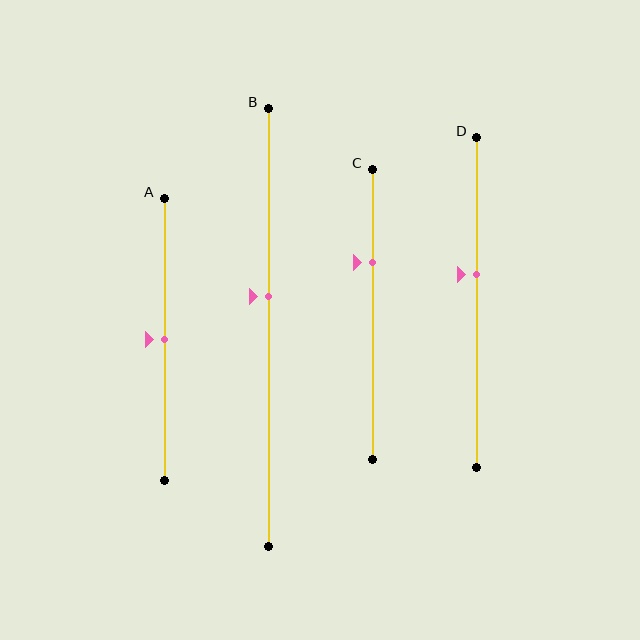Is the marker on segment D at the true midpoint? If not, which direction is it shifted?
No, the marker on segment D is shifted upward by about 8% of the segment length.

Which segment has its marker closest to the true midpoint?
Segment A has its marker closest to the true midpoint.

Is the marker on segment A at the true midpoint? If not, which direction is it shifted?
Yes, the marker on segment A is at the true midpoint.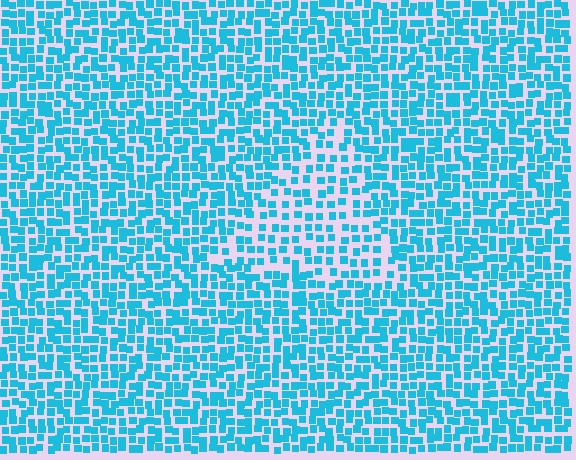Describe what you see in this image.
The image contains small cyan elements arranged at two different densities. A triangle-shaped region is visible where the elements are less densely packed than the surrounding area.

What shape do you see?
I see a triangle.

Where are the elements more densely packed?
The elements are more densely packed outside the triangle boundary.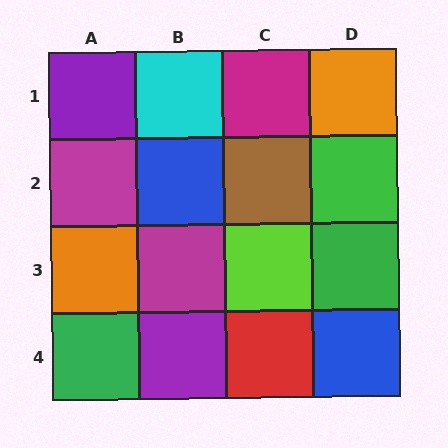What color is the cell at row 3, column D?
Green.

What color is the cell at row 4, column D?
Blue.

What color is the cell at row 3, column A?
Orange.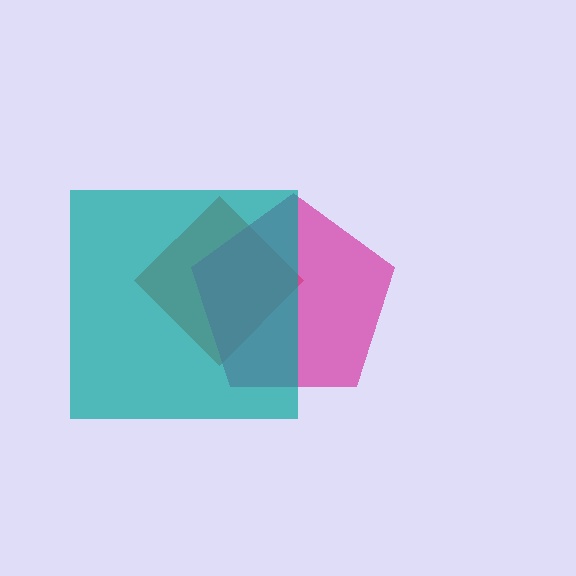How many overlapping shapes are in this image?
There are 3 overlapping shapes in the image.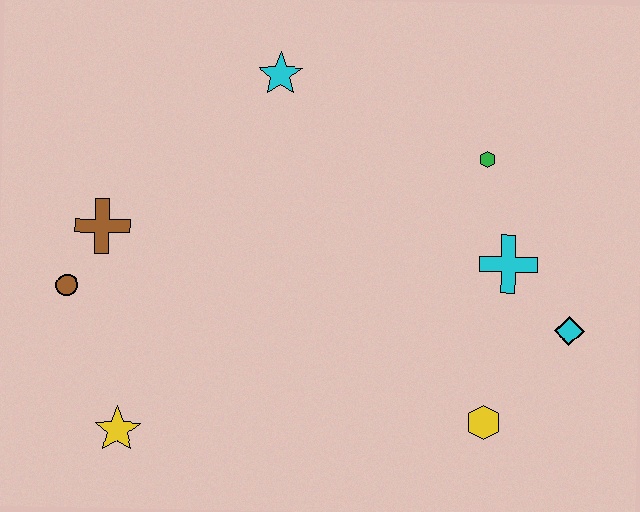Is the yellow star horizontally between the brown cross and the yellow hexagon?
Yes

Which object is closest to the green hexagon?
The cyan cross is closest to the green hexagon.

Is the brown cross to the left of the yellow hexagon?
Yes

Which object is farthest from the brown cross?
The cyan diamond is farthest from the brown cross.